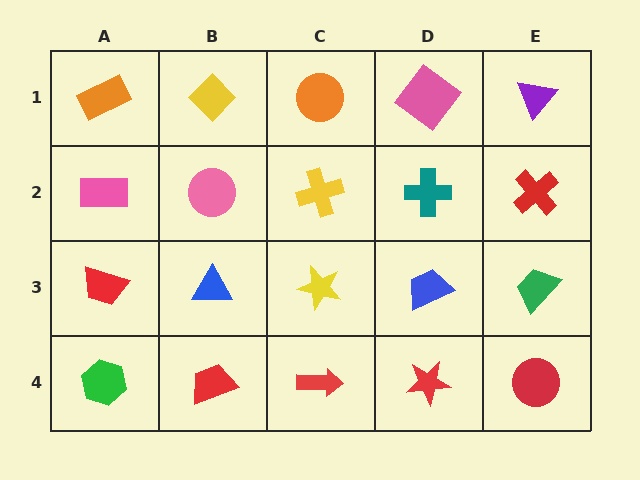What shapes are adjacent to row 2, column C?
An orange circle (row 1, column C), a yellow star (row 3, column C), a pink circle (row 2, column B), a teal cross (row 2, column D).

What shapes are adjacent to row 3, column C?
A yellow cross (row 2, column C), a red arrow (row 4, column C), a blue triangle (row 3, column B), a blue trapezoid (row 3, column D).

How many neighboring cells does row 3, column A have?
3.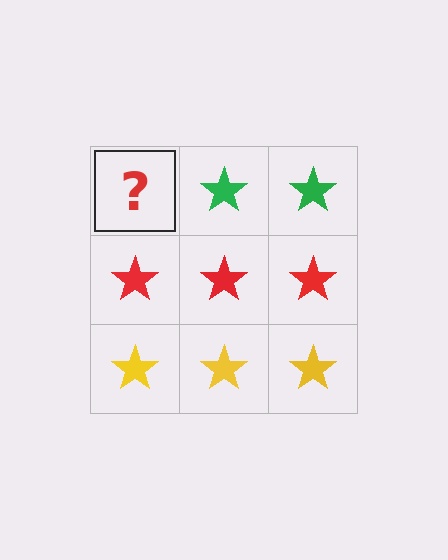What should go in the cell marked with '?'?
The missing cell should contain a green star.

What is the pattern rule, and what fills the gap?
The rule is that each row has a consistent color. The gap should be filled with a green star.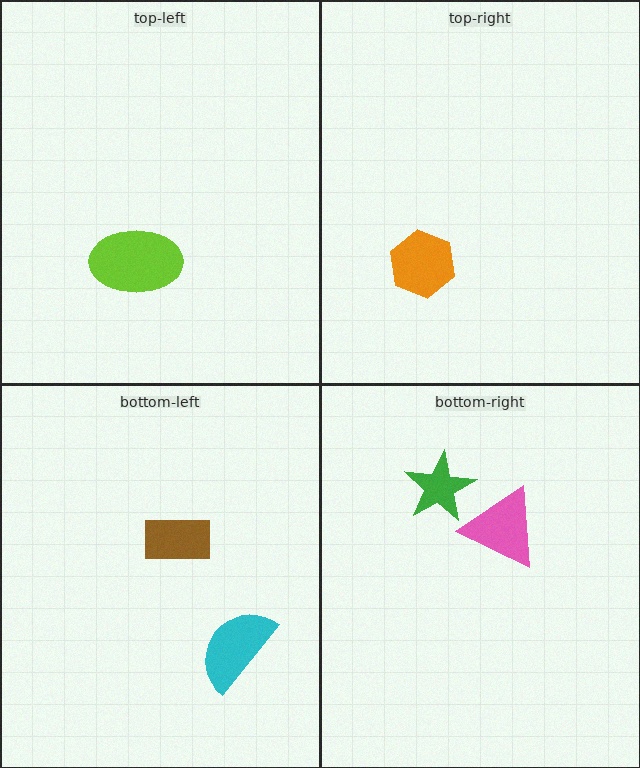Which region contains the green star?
The bottom-right region.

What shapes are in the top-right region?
The orange hexagon.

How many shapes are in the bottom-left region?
2.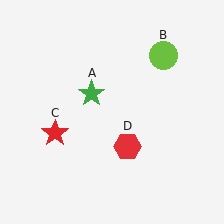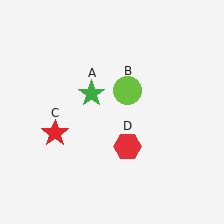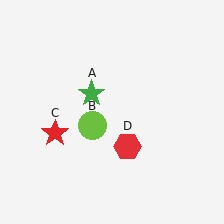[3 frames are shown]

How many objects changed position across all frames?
1 object changed position: lime circle (object B).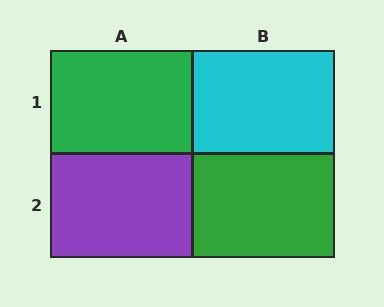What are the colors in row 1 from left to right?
Green, cyan.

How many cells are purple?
1 cell is purple.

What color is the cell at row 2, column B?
Green.